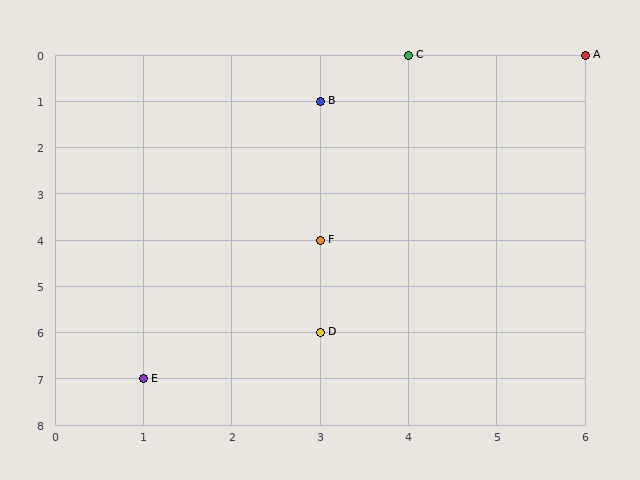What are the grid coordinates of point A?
Point A is at grid coordinates (6, 0).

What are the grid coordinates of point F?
Point F is at grid coordinates (3, 4).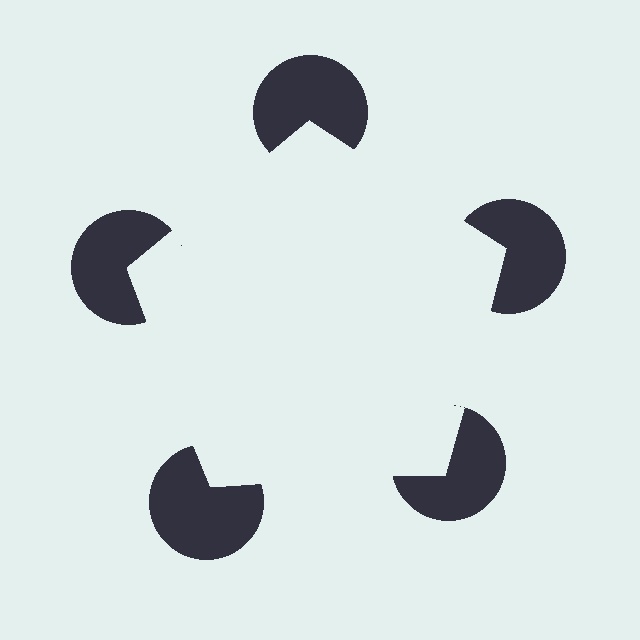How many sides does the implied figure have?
5 sides.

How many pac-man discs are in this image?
There are 5 — one at each vertex of the illusory pentagon.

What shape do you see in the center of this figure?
An illusory pentagon — its edges are inferred from the aligned wedge cuts in the pac-man discs, not physically drawn.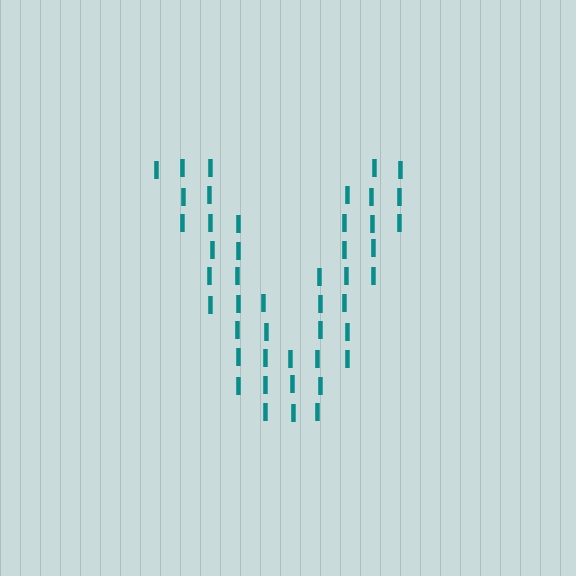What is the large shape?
The large shape is the letter V.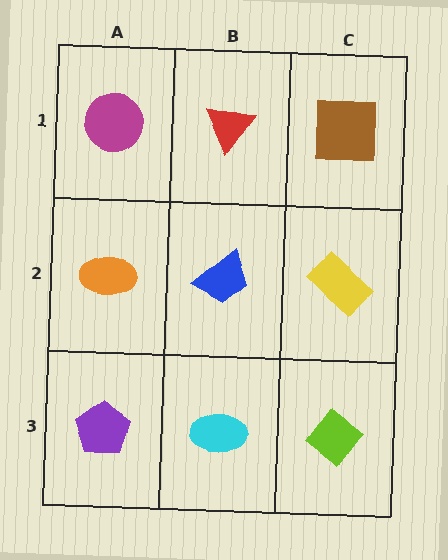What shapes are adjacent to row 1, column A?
An orange ellipse (row 2, column A), a red triangle (row 1, column B).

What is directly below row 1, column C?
A yellow rectangle.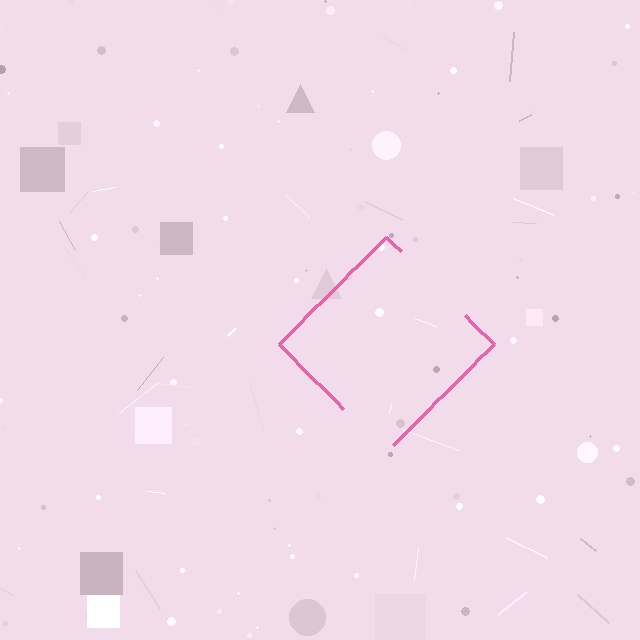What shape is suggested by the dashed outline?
The dashed outline suggests a diamond.